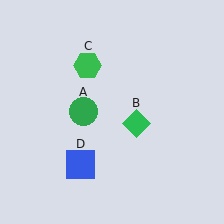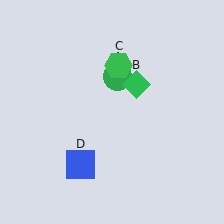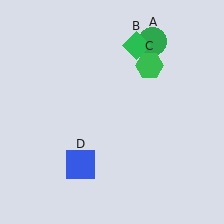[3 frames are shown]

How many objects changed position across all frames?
3 objects changed position: green circle (object A), green diamond (object B), green hexagon (object C).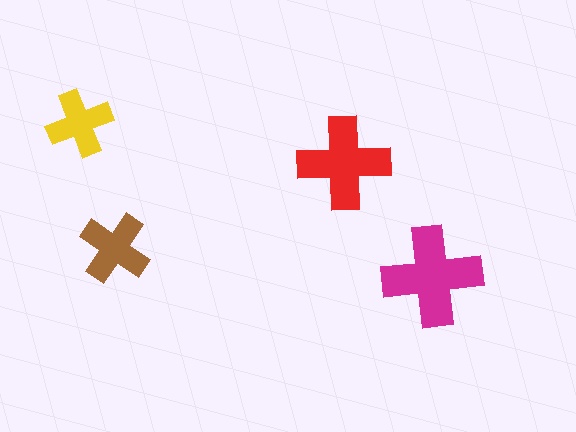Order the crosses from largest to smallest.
the magenta one, the red one, the brown one, the yellow one.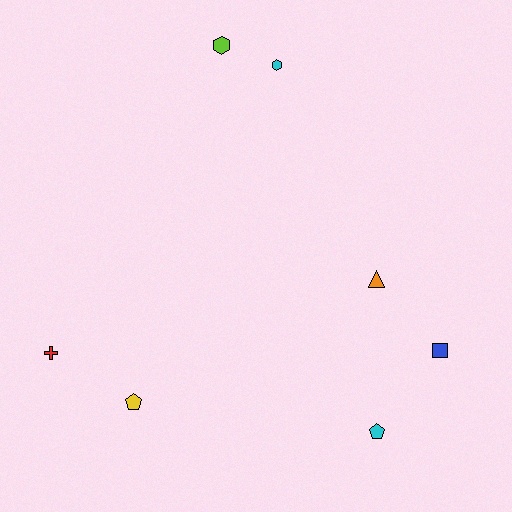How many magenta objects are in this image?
There are no magenta objects.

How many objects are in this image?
There are 7 objects.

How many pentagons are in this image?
There are 2 pentagons.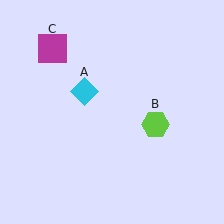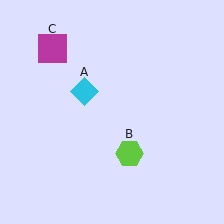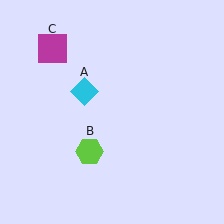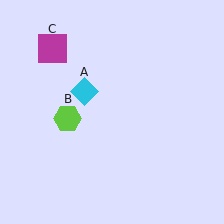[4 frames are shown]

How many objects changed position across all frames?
1 object changed position: lime hexagon (object B).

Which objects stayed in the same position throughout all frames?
Cyan diamond (object A) and magenta square (object C) remained stationary.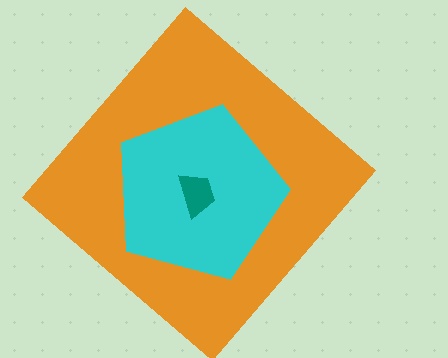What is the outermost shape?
The orange diamond.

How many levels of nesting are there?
3.